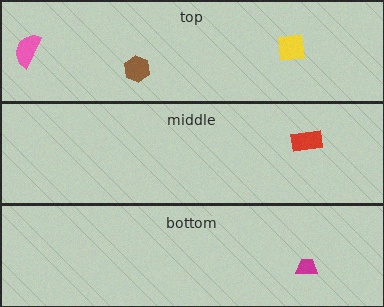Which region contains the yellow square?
The top region.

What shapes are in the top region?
The yellow square, the brown hexagon, the pink semicircle.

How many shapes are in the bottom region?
1.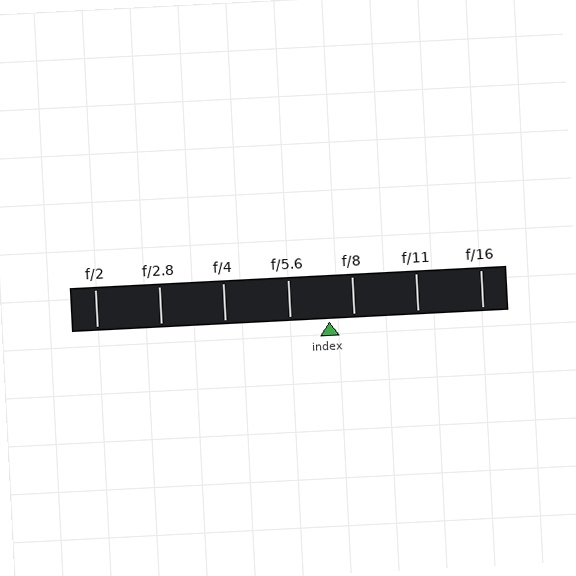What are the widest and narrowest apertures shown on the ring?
The widest aperture shown is f/2 and the narrowest is f/16.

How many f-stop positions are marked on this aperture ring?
There are 7 f-stop positions marked.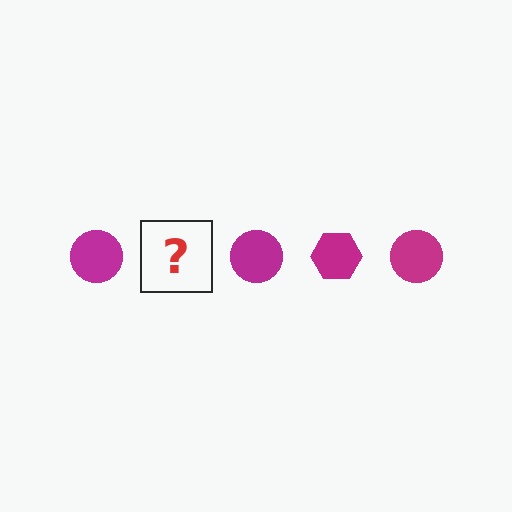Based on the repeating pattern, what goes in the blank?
The blank should be a magenta hexagon.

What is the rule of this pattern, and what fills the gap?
The rule is that the pattern cycles through circle, hexagon shapes in magenta. The gap should be filled with a magenta hexagon.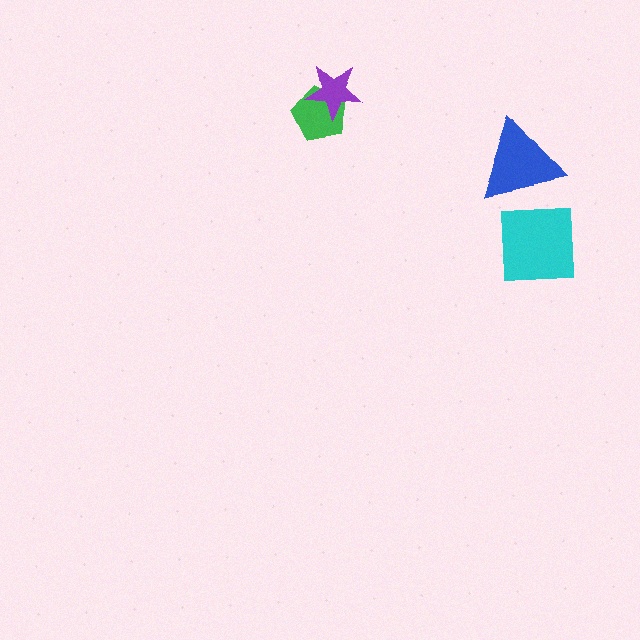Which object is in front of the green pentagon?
The purple star is in front of the green pentagon.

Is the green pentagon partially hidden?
Yes, it is partially covered by another shape.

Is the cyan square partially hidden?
No, no other shape covers it.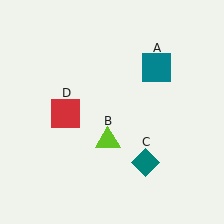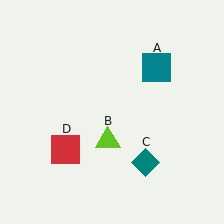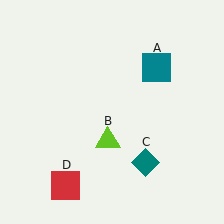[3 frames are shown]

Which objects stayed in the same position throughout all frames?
Teal square (object A) and lime triangle (object B) and teal diamond (object C) remained stationary.